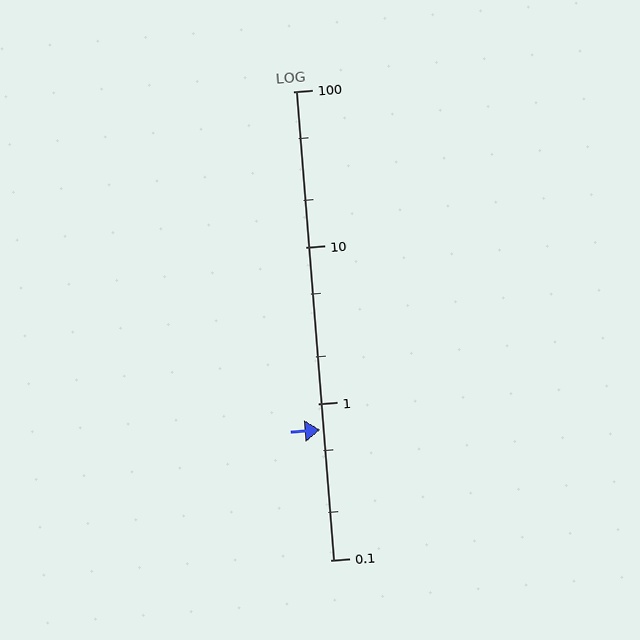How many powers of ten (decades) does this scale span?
The scale spans 3 decades, from 0.1 to 100.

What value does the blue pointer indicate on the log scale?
The pointer indicates approximately 0.68.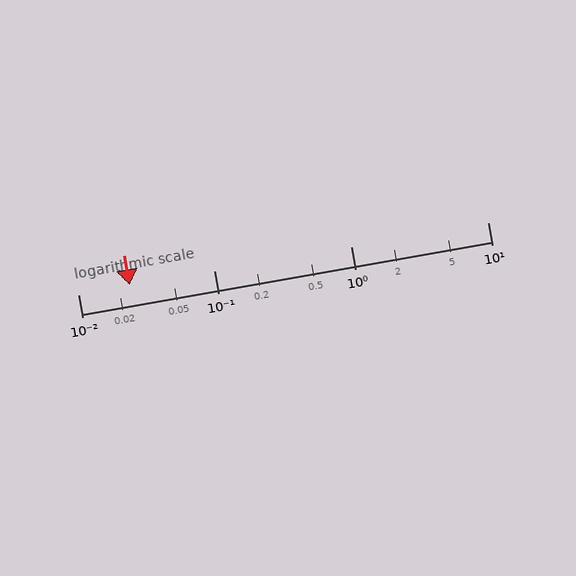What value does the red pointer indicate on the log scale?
The pointer indicates approximately 0.024.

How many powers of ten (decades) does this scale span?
The scale spans 3 decades, from 0.01 to 10.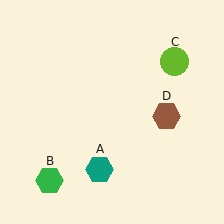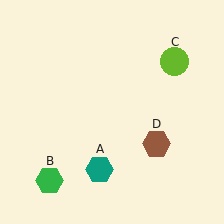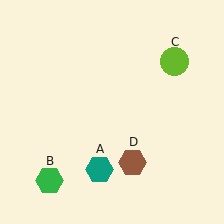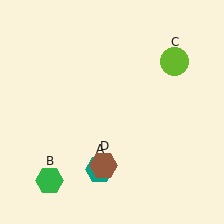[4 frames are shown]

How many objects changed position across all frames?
1 object changed position: brown hexagon (object D).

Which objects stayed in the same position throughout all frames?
Teal hexagon (object A) and green hexagon (object B) and lime circle (object C) remained stationary.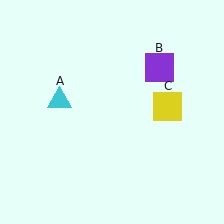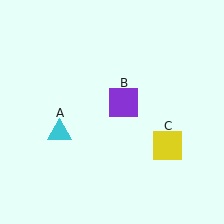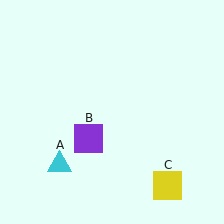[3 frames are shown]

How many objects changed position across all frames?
3 objects changed position: cyan triangle (object A), purple square (object B), yellow square (object C).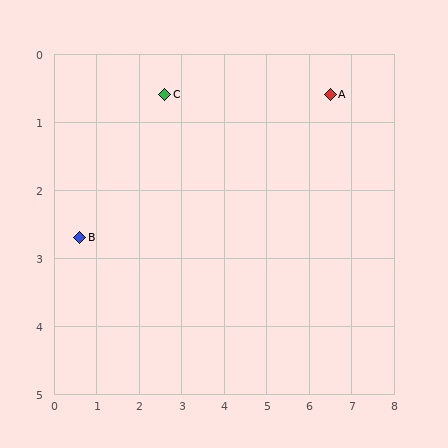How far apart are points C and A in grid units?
Points C and A are about 3.9 grid units apart.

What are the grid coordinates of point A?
Point A is at approximately (6.5, 0.6).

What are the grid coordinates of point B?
Point B is at approximately (0.6, 2.7).